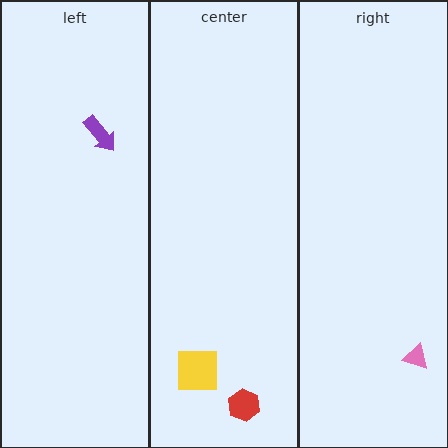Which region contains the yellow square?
The center region.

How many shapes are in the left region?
1.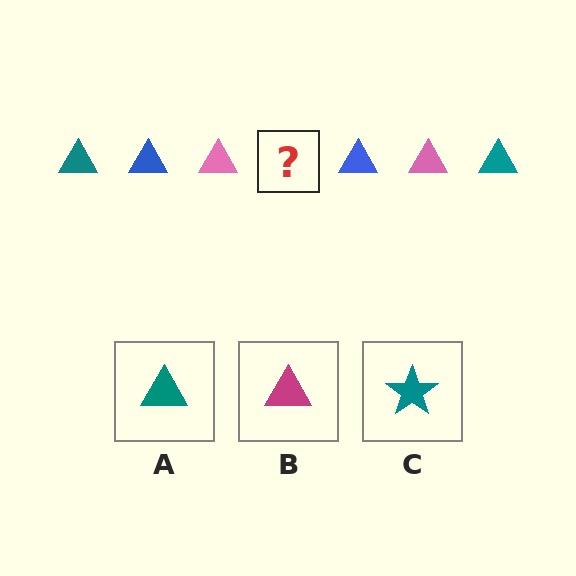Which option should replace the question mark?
Option A.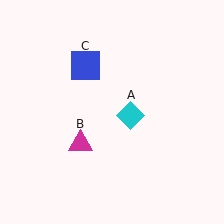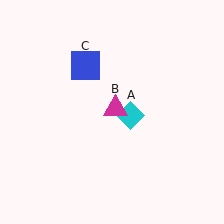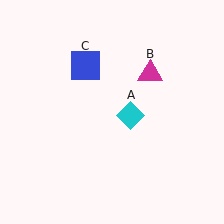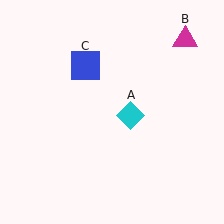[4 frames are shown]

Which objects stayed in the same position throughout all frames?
Cyan diamond (object A) and blue square (object C) remained stationary.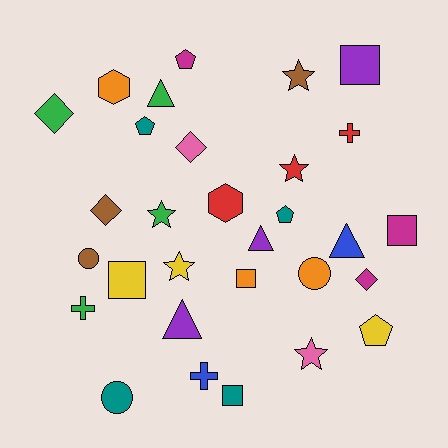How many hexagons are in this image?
There are 2 hexagons.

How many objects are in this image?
There are 30 objects.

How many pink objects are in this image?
There are 2 pink objects.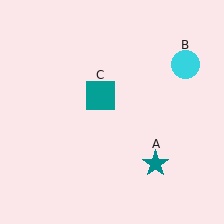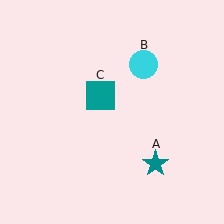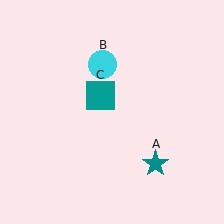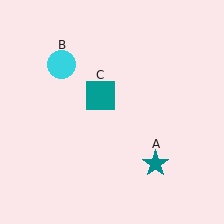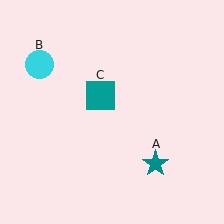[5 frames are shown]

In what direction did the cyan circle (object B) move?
The cyan circle (object B) moved left.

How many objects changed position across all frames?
1 object changed position: cyan circle (object B).